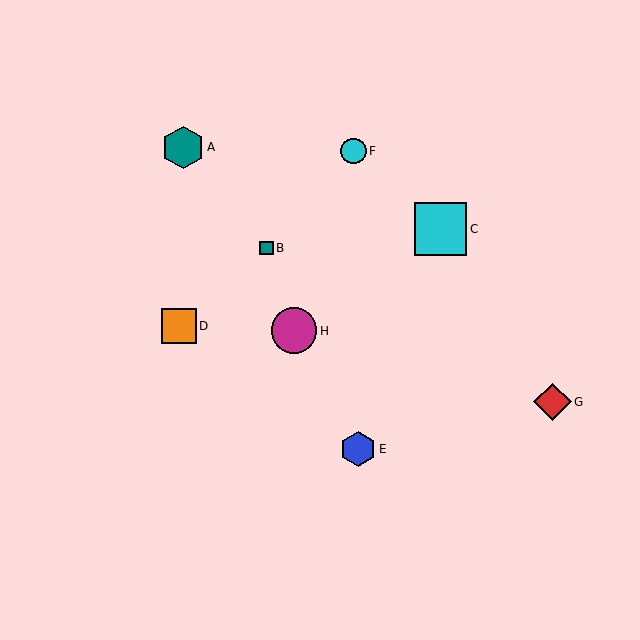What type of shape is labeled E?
Shape E is a blue hexagon.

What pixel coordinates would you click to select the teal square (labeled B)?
Click at (266, 248) to select the teal square B.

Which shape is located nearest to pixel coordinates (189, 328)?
The orange square (labeled D) at (179, 326) is nearest to that location.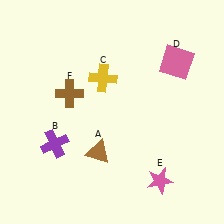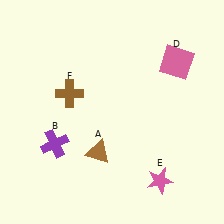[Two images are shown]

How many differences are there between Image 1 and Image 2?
There is 1 difference between the two images.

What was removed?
The yellow cross (C) was removed in Image 2.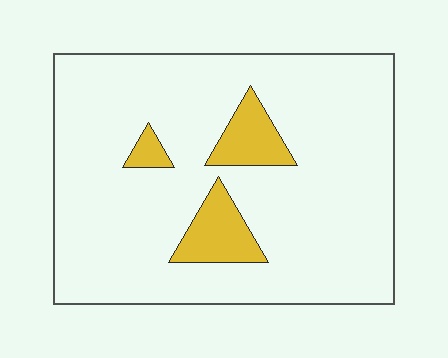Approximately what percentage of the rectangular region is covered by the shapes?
Approximately 10%.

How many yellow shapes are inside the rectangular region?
3.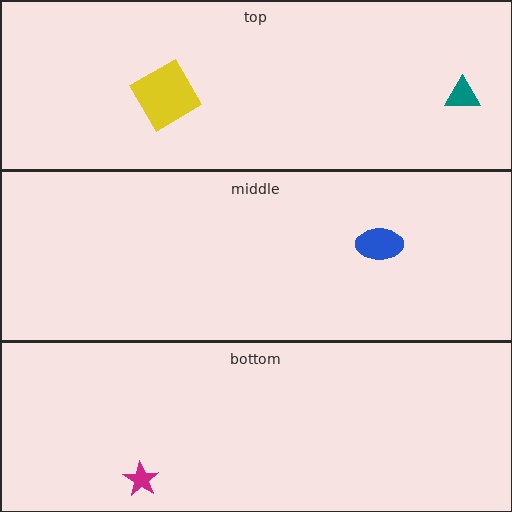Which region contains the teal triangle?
The top region.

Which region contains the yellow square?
The top region.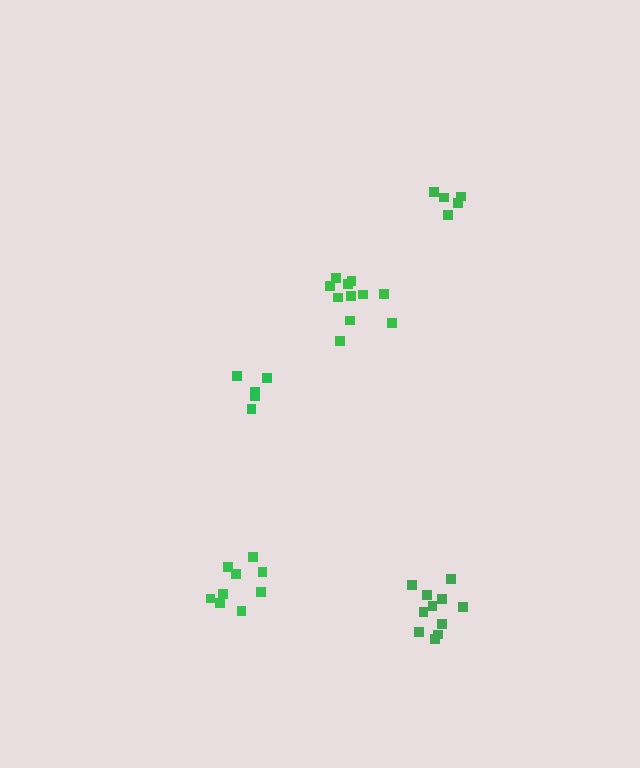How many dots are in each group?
Group 1: 11 dots, Group 2: 5 dots, Group 3: 11 dots, Group 4: 9 dots, Group 5: 6 dots (42 total).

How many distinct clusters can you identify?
There are 5 distinct clusters.